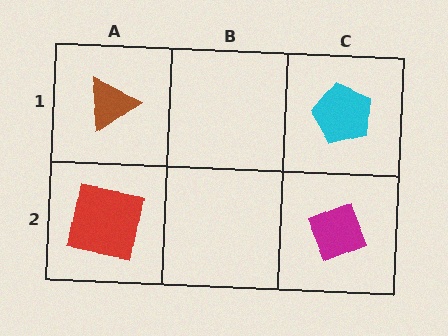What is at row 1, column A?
A brown triangle.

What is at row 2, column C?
A magenta diamond.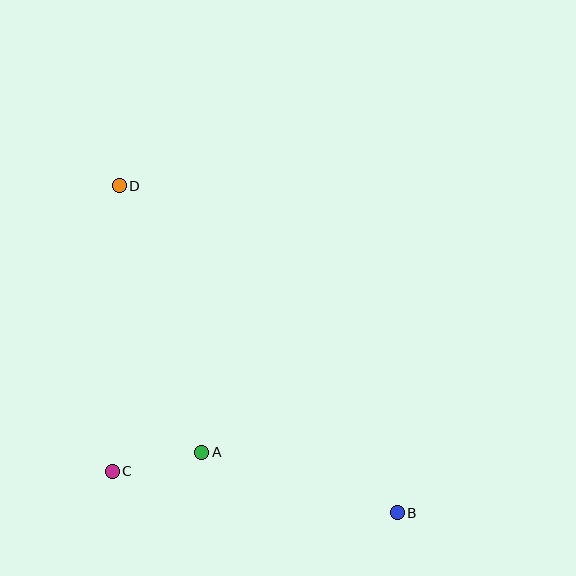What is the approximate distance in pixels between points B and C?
The distance between B and C is approximately 288 pixels.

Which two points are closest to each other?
Points A and C are closest to each other.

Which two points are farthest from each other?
Points B and D are farthest from each other.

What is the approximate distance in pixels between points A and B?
The distance between A and B is approximately 204 pixels.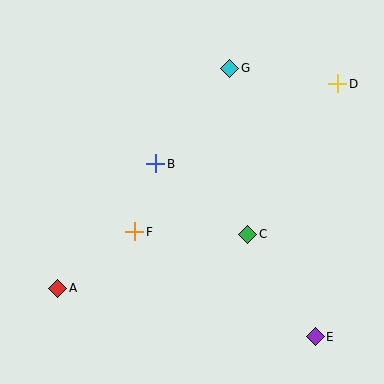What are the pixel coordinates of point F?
Point F is at (135, 232).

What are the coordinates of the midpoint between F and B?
The midpoint between F and B is at (145, 198).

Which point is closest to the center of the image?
Point B at (156, 164) is closest to the center.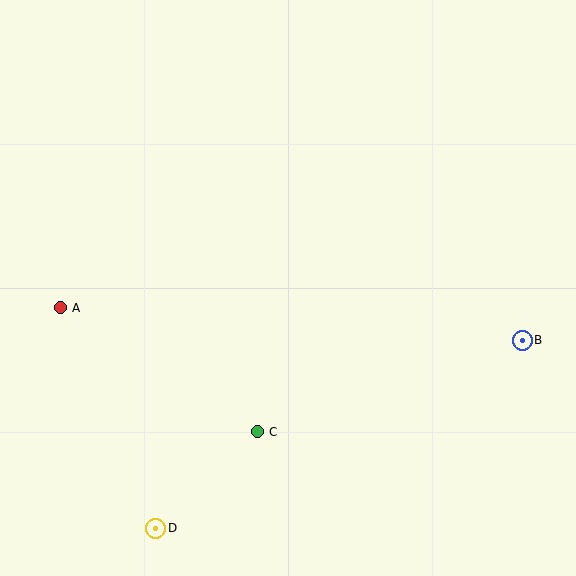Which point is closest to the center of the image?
Point C at (257, 432) is closest to the center.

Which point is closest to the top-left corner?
Point A is closest to the top-left corner.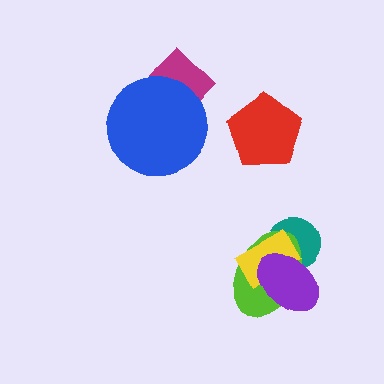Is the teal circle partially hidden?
Yes, it is partially covered by another shape.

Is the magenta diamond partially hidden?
Yes, it is partially covered by another shape.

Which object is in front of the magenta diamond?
The blue circle is in front of the magenta diamond.